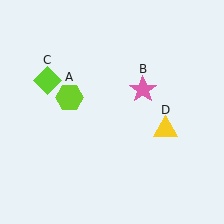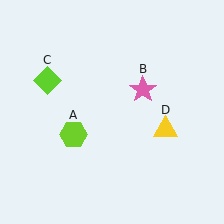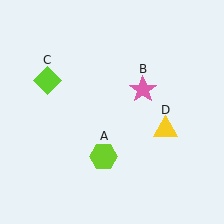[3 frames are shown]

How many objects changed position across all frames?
1 object changed position: lime hexagon (object A).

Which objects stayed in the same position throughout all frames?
Pink star (object B) and lime diamond (object C) and yellow triangle (object D) remained stationary.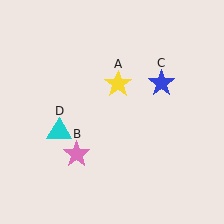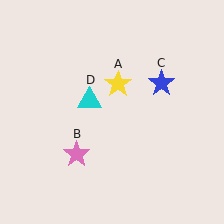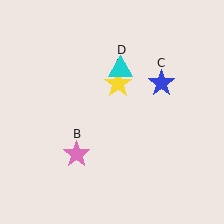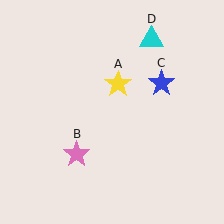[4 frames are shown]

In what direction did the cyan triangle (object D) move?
The cyan triangle (object D) moved up and to the right.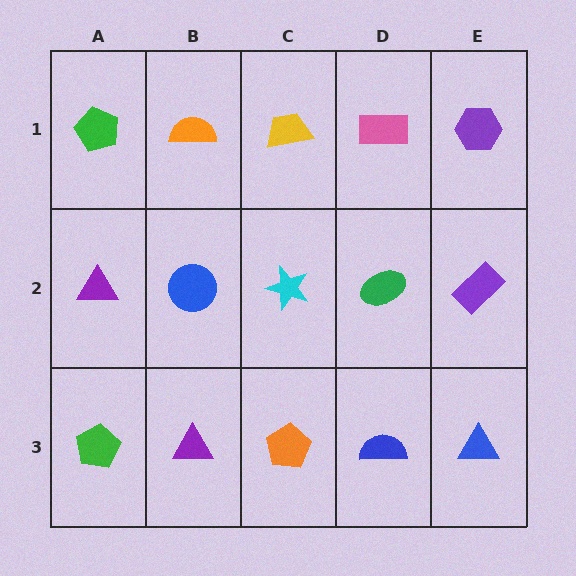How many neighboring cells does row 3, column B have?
3.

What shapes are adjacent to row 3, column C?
A cyan star (row 2, column C), a purple triangle (row 3, column B), a blue semicircle (row 3, column D).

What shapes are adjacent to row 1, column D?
A green ellipse (row 2, column D), a yellow trapezoid (row 1, column C), a purple hexagon (row 1, column E).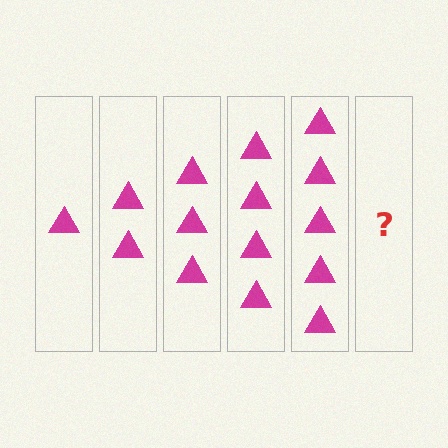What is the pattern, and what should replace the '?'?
The pattern is that each step adds one more triangle. The '?' should be 6 triangles.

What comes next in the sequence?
The next element should be 6 triangles.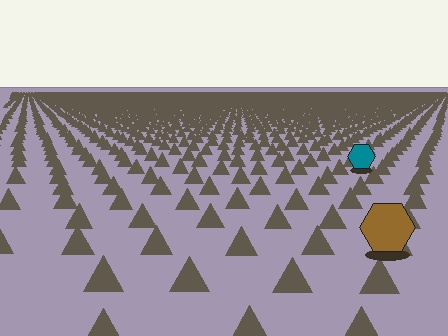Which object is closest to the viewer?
The brown hexagon is closest. The texture marks near it are larger and more spread out.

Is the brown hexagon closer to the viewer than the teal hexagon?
Yes. The brown hexagon is closer — you can tell from the texture gradient: the ground texture is coarser near it.